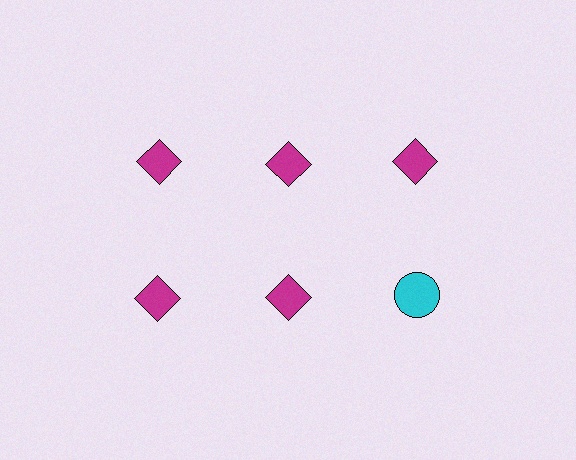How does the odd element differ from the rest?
It differs in both color (cyan instead of magenta) and shape (circle instead of diamond).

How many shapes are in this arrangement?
There are 6 shapes arranged in a grid pattern.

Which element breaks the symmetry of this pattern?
The cyan circle in the second row, center column breaks the symmetry. All other shapes are magenta diamonds.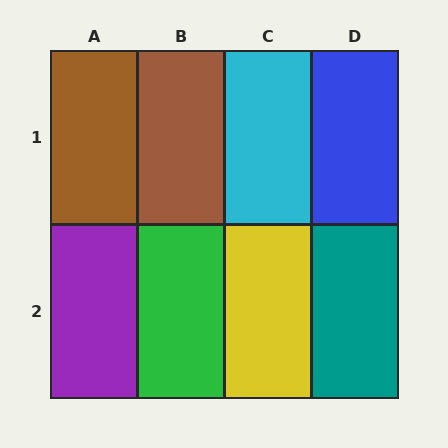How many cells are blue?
1 cell is blue.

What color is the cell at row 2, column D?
Teal.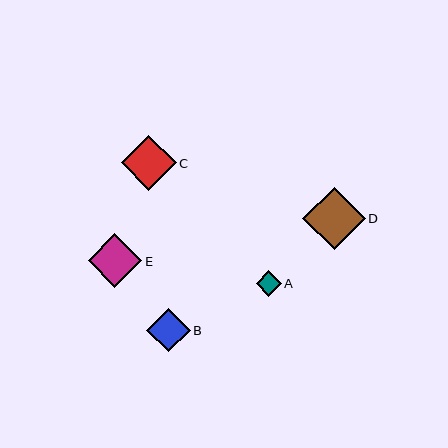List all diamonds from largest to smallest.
From largest to smallest: D, C, E, B, A.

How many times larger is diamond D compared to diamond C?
Diamond D is approximately 1.1 times the size of diamond C.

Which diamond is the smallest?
Diamond A is the smallest with a size of approximately 25 pixels.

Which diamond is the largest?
Diamond D is the largest with a size of approximately 62 pixels.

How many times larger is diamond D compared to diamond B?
Diamond D is approximately 1.4 times the size of diamond B.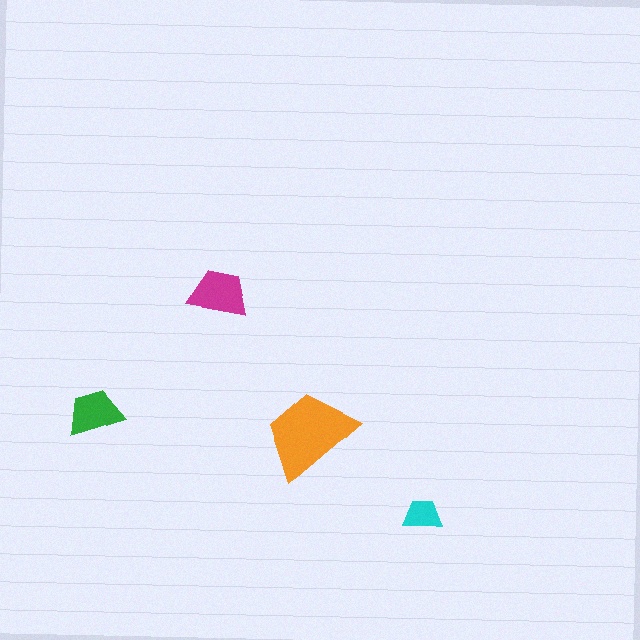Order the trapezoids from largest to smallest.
the orange one, the magenta one, the green one, the cyan one.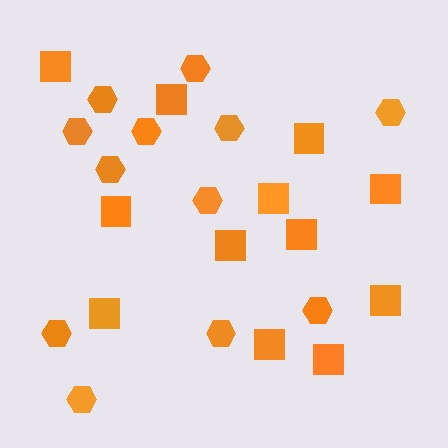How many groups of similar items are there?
There are 2 groups: one group of hexagons (12) and one group of squares (12).